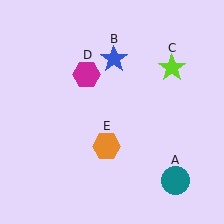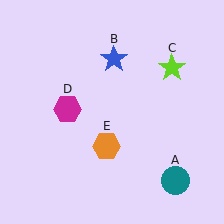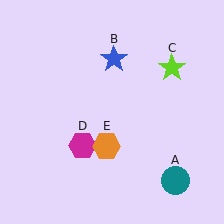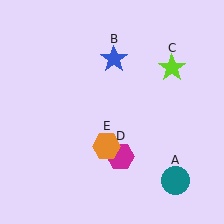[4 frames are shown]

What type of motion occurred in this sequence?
The magenta hexagon (object D) rotated counterclockwise around the center of the scene.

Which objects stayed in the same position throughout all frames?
Teal circle (object A) and blue star (object B) and lime star (object C) and orange hexagon (object E) remained stationary.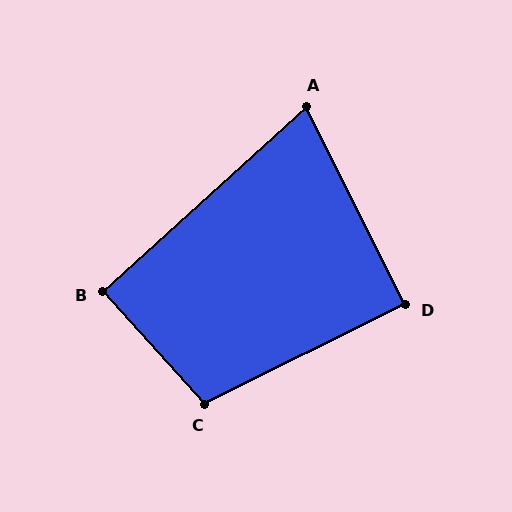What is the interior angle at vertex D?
Approximately 90 degrees (approximately right).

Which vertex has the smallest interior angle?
A, at approximately 75 degrees.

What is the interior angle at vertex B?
Approximately 90 degrees (approximately right).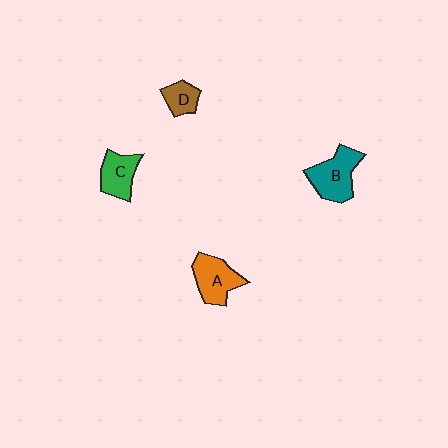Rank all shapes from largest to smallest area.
From largest to smallest: B (teal), A (orange), C (green), D (brown).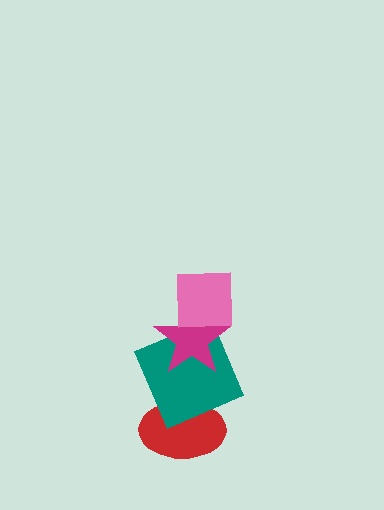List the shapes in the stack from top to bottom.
From top to bottom: the pink square, the magenta star, the teal square, the red ellipse.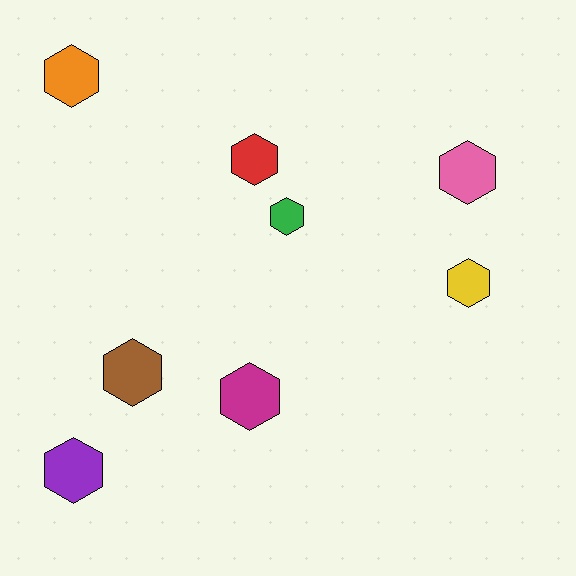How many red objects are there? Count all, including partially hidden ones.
There is 1 red object.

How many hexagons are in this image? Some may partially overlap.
There are 8 hexagons.